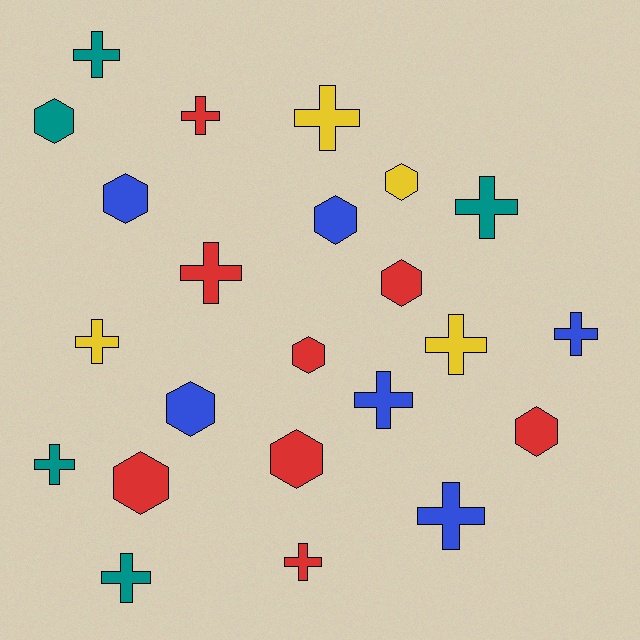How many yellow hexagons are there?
There is 1 yellow hexagon.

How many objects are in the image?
There are 23 objects.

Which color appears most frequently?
Red, with 8 objects.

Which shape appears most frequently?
Cross, with 13 objects.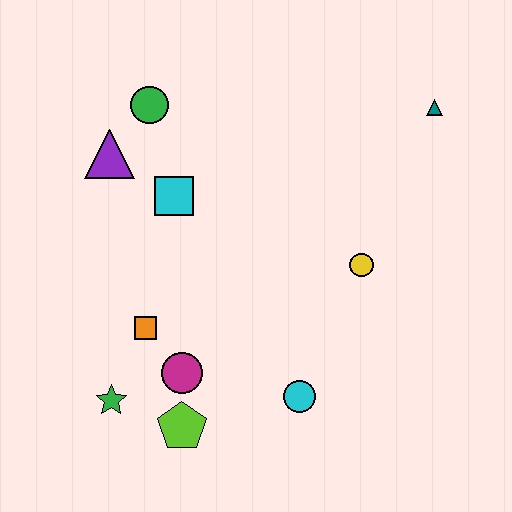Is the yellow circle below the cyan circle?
No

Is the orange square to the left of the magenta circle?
Yes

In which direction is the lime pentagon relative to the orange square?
The lime pentagon is below the orange square.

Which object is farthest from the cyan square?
The teal triangle is farthest from the cyan square.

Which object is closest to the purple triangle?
The green circle is closest to the purple triangle.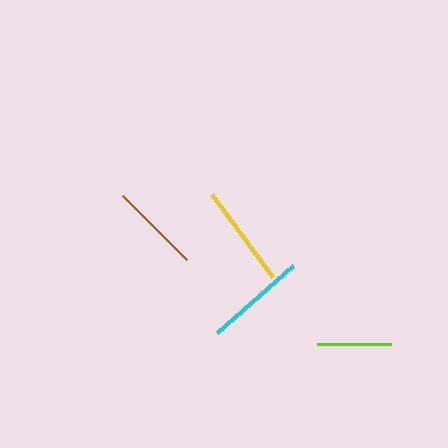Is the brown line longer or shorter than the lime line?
The brown line is longer than the lime line.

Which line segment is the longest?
The yellow line is the longest at approximately 104 pixels.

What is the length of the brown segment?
The brown segment is approximately 90 pixels long.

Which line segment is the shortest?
The lime line is the shortest at approximately 75 pixels.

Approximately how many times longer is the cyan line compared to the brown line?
The cyan line is approximately 1.1 times the length of the brown line.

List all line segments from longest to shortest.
From longest to shortest: yellow, cyan, brown, lime.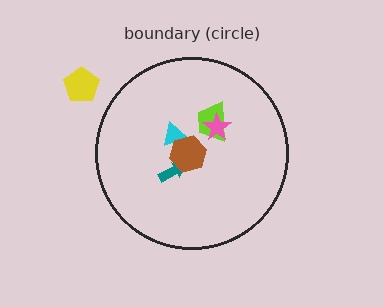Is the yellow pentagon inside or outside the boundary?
Outside.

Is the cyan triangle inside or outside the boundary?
Inside.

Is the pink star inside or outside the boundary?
Inside.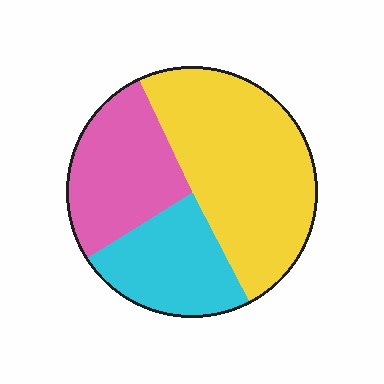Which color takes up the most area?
Yellow, at roughly 50%.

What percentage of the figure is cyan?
Cyan takes up less than a quarter of the figure.